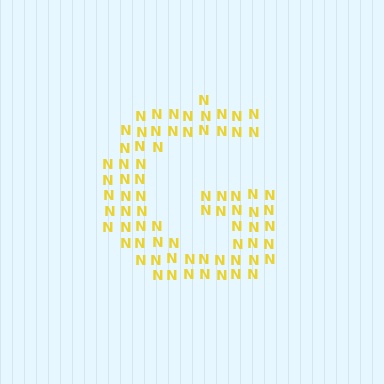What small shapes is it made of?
It is made of small letter N's.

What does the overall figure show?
The overall figure shows the letter G.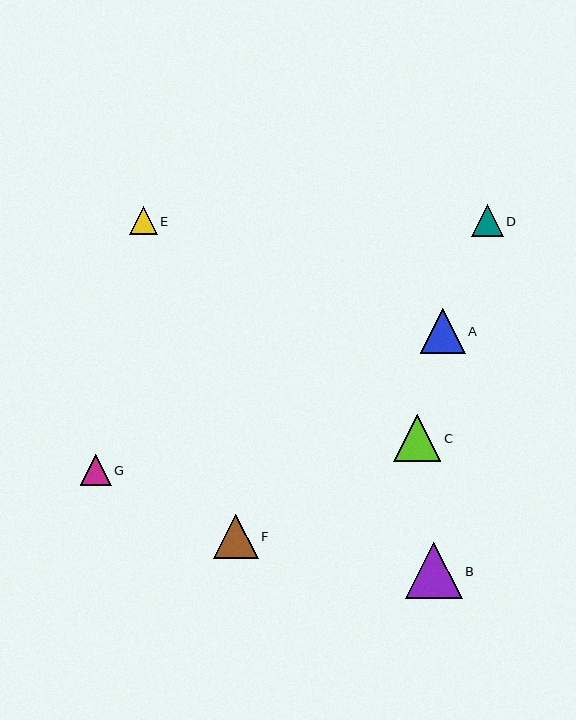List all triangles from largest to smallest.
From largest to smallest: B, C, A, F, D, G, E.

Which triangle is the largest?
Triangle B is the largest with a size of approximately 56 pixels.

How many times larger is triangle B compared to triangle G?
Triangle B is approximately 1.8 times the size of triangle G.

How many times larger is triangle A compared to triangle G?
Triangle A is approximately 1.4 times the size of triangle G.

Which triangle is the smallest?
Triangle E is the smallest with a size of approximately 28 pixels.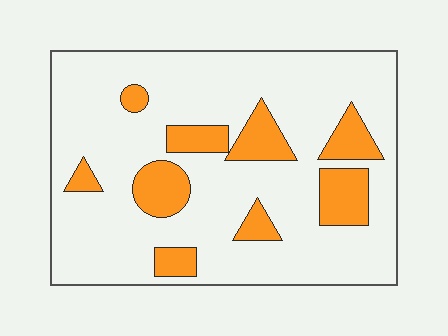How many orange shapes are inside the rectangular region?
9.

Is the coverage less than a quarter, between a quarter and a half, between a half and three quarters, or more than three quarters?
Less than a quarter.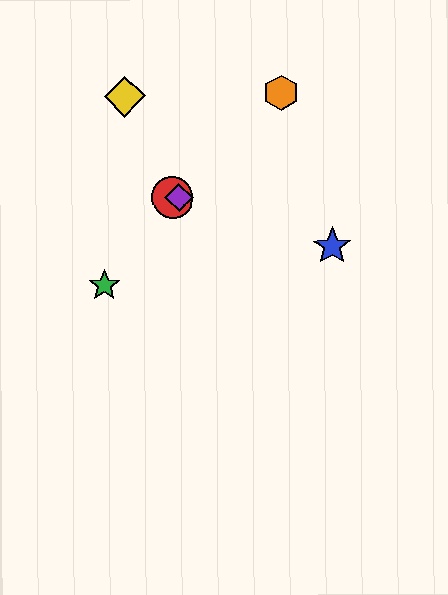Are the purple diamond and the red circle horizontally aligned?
Yes, both are at y≈198.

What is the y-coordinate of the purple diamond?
The purple diamond is at y≈198.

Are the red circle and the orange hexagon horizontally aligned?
No, the red circle is at y≈198 and the orange hexagon is at y≈93.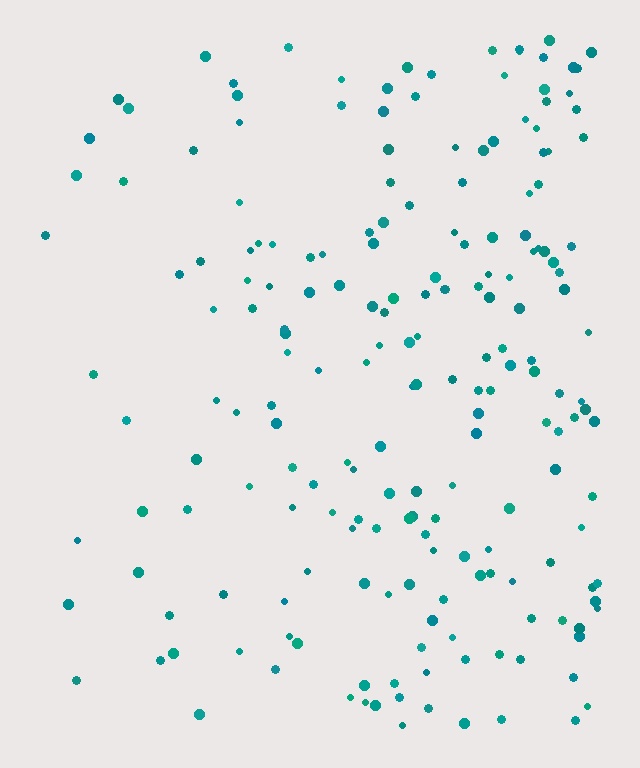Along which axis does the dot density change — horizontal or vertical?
Horizontal.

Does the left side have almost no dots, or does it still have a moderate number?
Still a moderate number, just noticeably fewer than the right.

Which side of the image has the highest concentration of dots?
The right.